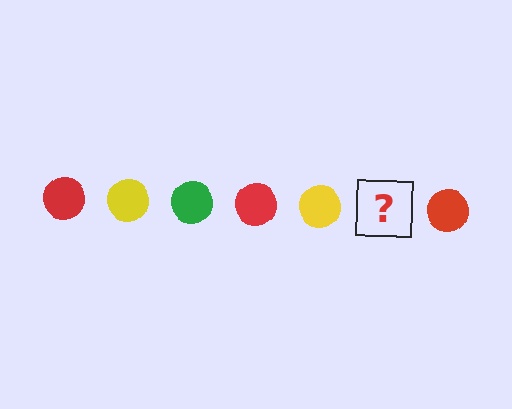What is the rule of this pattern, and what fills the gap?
The rule is that the pattern cycles through red, yellow, green circles. The gap should be filled with a green circle.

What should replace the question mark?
The question mark should be replaced with a green circle.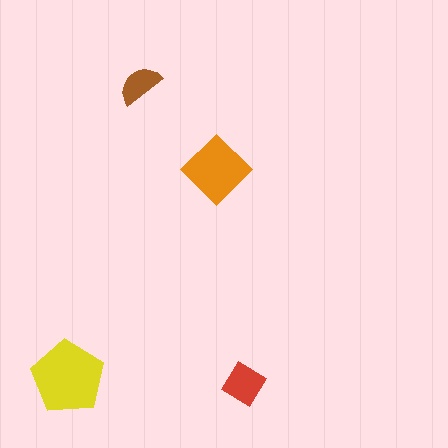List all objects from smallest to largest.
The brown semicircle, the red diamond, the orange diamond, the yellow pentagon.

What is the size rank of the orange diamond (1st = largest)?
2nd.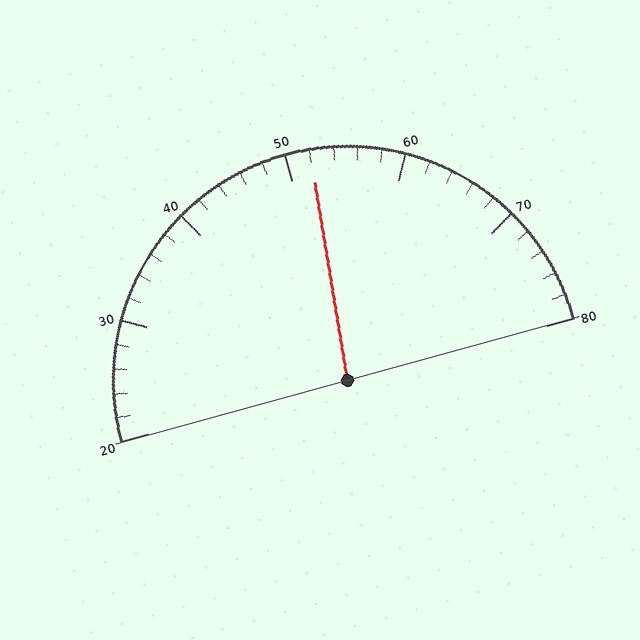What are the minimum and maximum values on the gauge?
The gauge ranges from 20 to 80.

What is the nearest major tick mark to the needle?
The nearest major tick mark is 50.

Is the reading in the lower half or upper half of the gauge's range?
The reading is in the upper half of the range (20 to 80).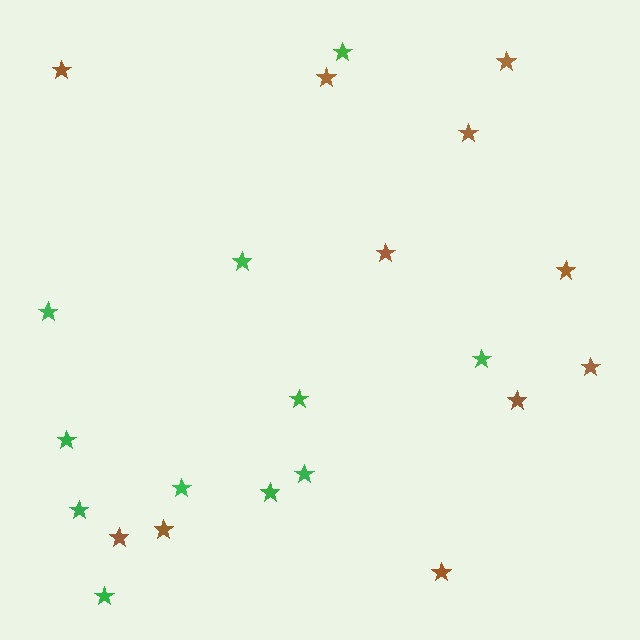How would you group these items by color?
There are 2 groups: one group of brown stars (11) and one group of green stars (11).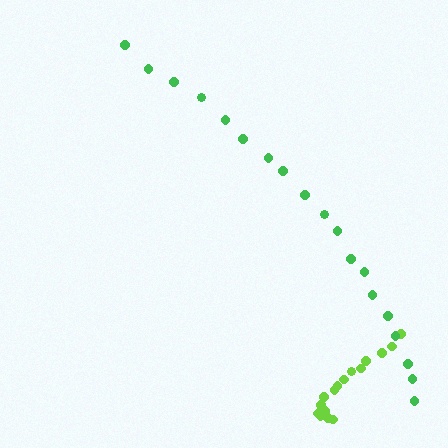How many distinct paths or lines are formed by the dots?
There are 2 distinct paths.